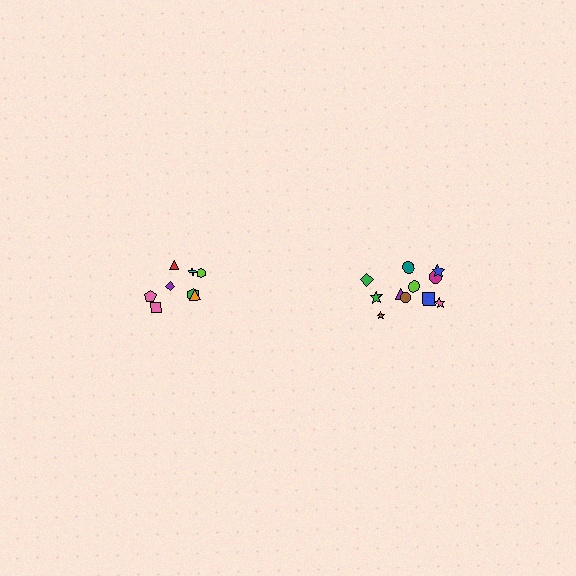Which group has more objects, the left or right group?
The right group.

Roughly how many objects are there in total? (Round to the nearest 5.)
Roughly 20 objects in total.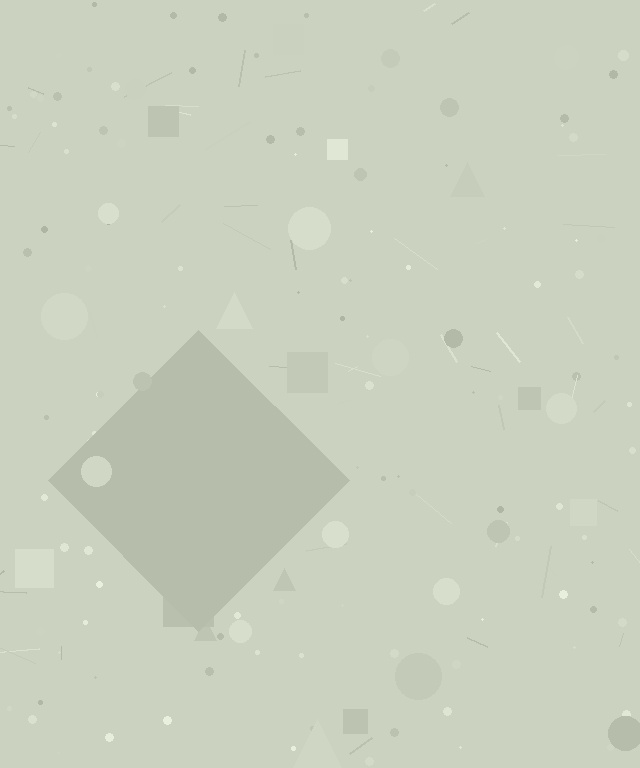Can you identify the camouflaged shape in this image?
The camouflaged shape is a diamond.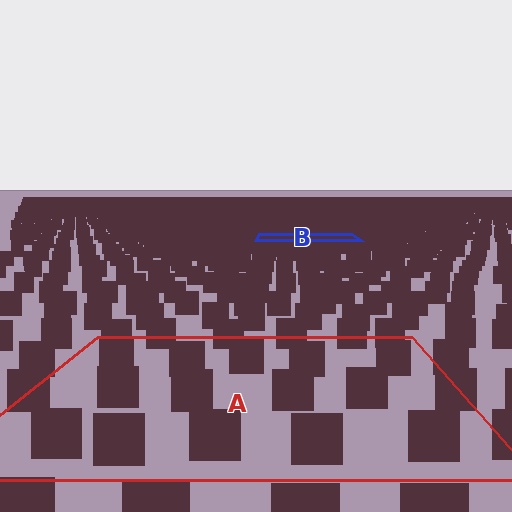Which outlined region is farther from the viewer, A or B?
Region B is farther from the viewer — the texture elements inside it appear smaller and more densely packed.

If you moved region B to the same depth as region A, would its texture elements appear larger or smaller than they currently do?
They would appear larger. At a closer depth, the same texture elements are projected at a bigger on-screen size.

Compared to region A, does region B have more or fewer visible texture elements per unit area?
Region B has more texture elements per unit area — they are packed more densely because it is farther away.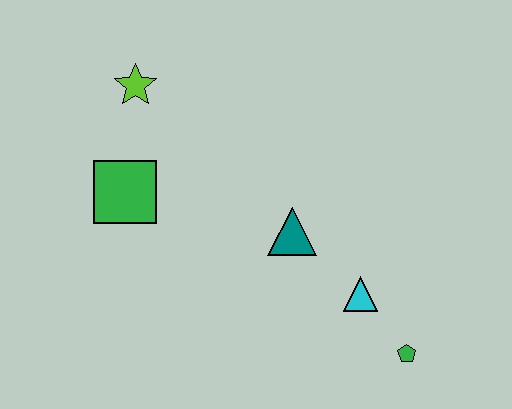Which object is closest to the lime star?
The green square is closest to the lime star.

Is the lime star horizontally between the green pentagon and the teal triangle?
No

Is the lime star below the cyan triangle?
No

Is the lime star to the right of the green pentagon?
No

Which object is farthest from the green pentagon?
The lime star is farthest from the green pentagon.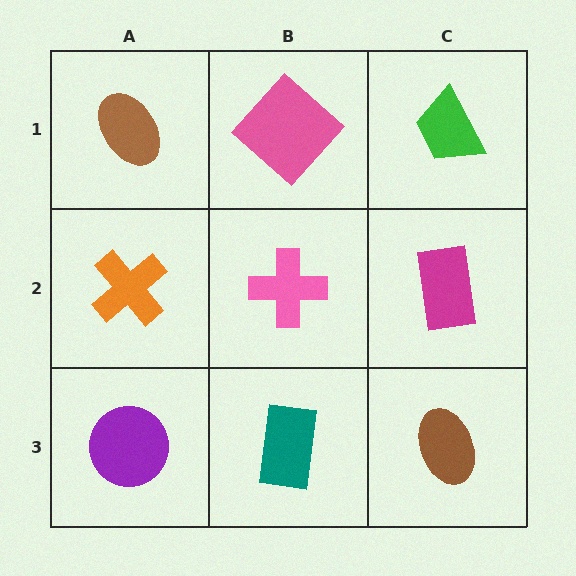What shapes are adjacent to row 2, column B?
A pink diamond (row 1, column B), a teal rectangle (row 3, column B), an orange cross (row 2, column A), a magenta rectangle (row 2, column C).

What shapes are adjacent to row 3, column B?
A pink cross (row 2, column B), a purple circle (row 3, column A), a brown ellipse (row 3, column C).